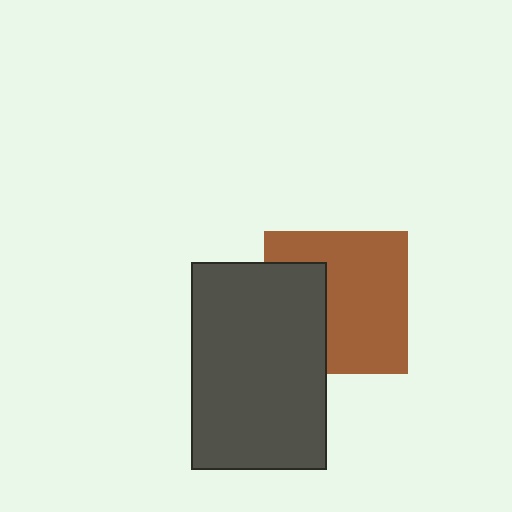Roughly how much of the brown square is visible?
About half of it is visible (roughly 65%).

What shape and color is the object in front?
The object in front is a dark gray rectangle.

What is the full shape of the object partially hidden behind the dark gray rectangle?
The partially hidden object is a brown square.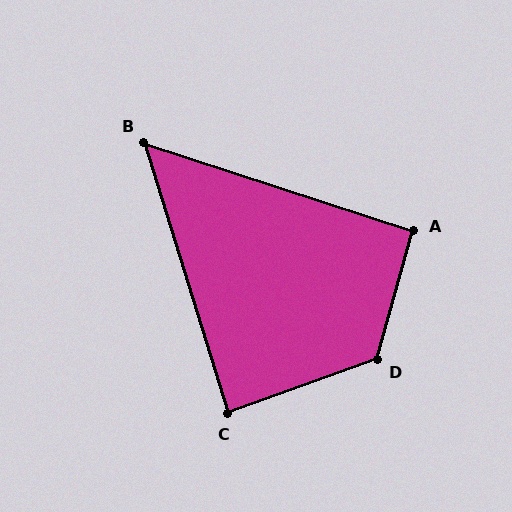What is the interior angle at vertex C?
Approximately 87 degrees (approximately right).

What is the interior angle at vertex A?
Approximately 93 degrees (approximately right).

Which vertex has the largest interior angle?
D, at approximately 125 degrees.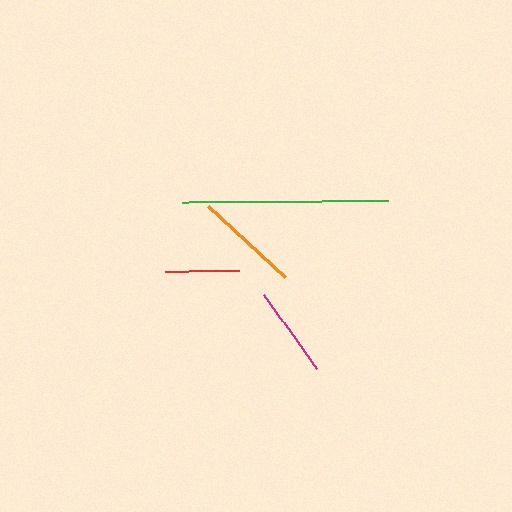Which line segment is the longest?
The green line is the longest at approximately 206 pixels.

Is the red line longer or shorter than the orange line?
The orange line is longer than the red line.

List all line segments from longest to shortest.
From longest to shortest: green, orange, magenta, red.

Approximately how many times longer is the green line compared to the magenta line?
The green line is approximately 2.3 times the length of the magenta line.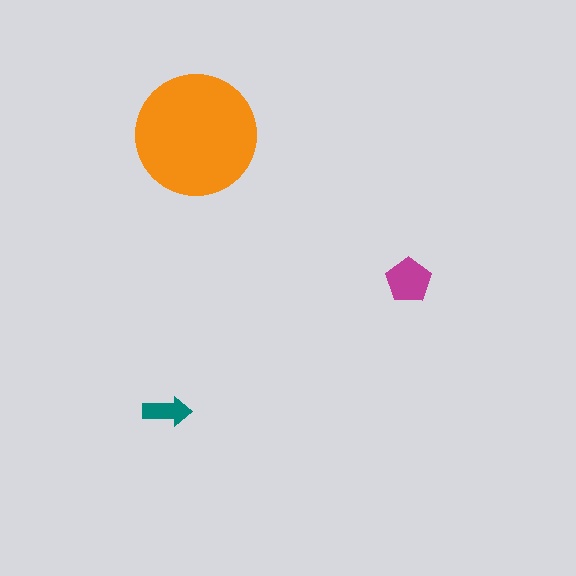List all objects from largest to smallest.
The orange circle, the magenta pentagon, the teal arrow.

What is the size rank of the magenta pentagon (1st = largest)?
2nd.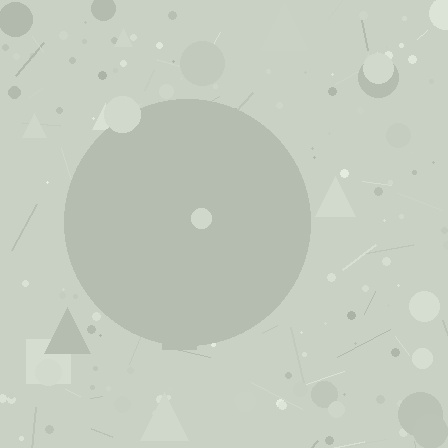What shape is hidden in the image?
A circle is hidden in the image.